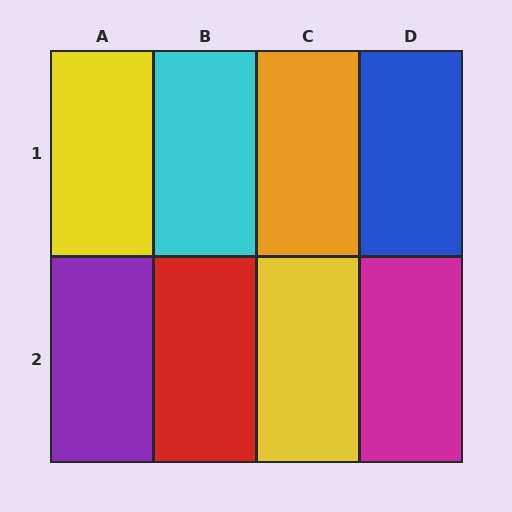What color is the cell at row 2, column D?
Magenta.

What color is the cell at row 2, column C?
Yellow.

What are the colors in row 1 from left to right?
Yellow, cyan, orange, blue.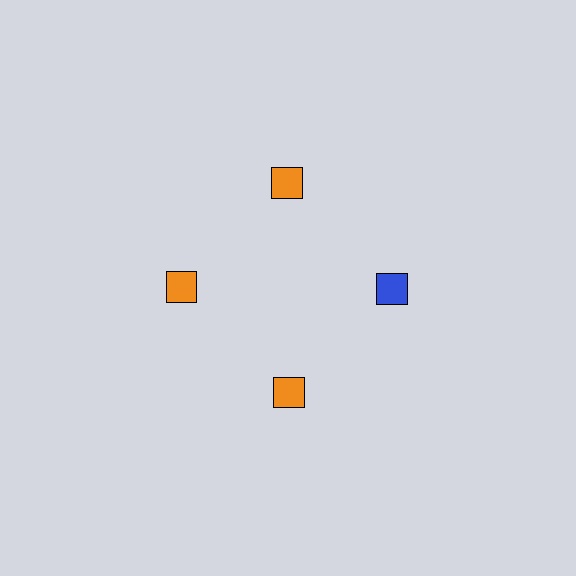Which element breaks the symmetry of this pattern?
The blue diamond at roughly the 3 o'clock position breaks the symmetry. All other shapes are orange diamonds.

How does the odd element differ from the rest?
It has a different color: blue instead of orange.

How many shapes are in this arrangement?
There are 4 shapes arranged in a ring pattern.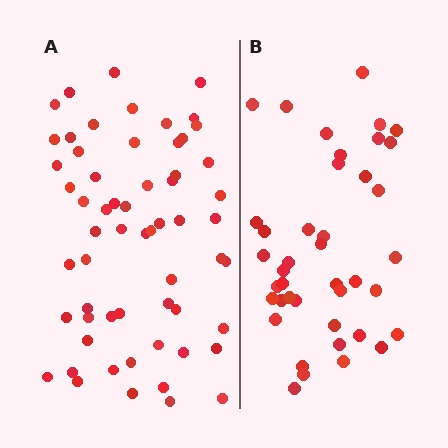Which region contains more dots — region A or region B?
Region A (the left region) has more dots.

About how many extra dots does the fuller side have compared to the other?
Region A has approximately 20 more dots than region B.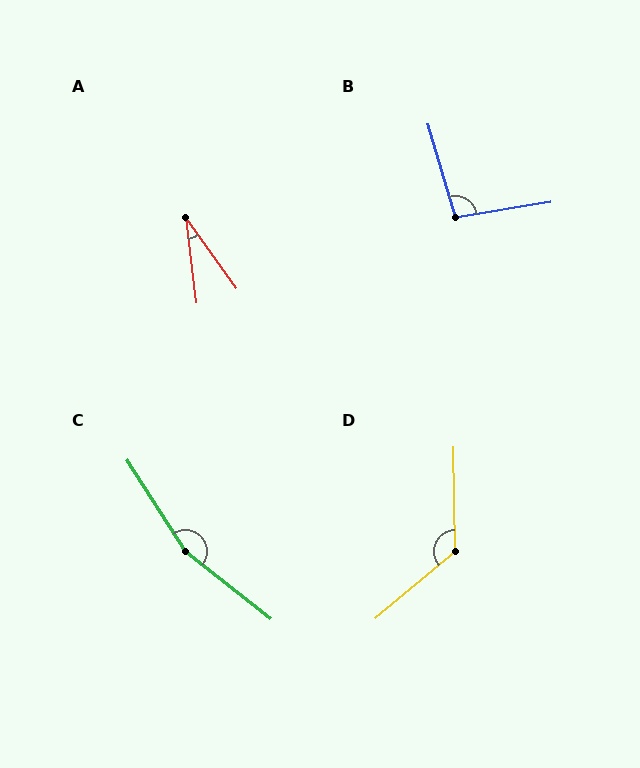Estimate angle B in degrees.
Approximately 97 degrees.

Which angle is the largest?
C, at approximately 161 degrees.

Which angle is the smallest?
A, at approximately 29 degrees.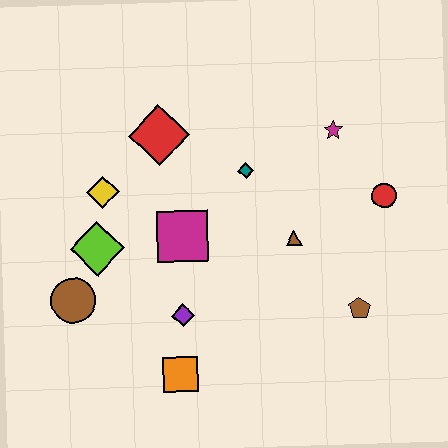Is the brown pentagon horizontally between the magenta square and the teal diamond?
No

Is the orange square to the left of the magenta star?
Yes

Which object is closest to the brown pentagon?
The brown triangle is closest to the brown pentagon.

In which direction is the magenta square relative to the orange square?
The magenta square is above the orange square.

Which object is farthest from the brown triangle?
The brown circle is farthest from the brown triangle.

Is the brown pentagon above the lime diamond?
No